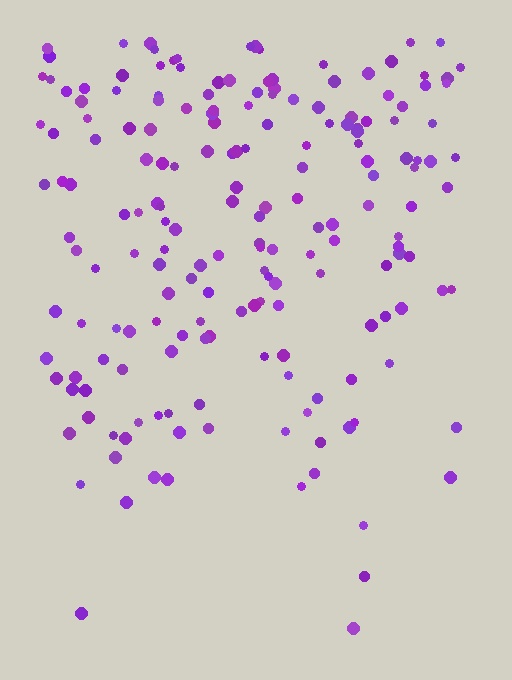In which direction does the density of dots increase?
From bottom to top, with the top side densest.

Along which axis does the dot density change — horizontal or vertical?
Vertical.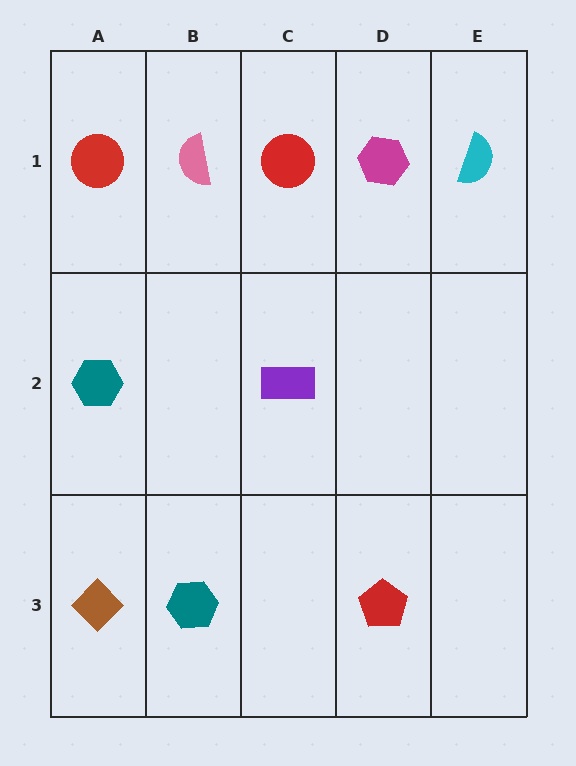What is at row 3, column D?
A red pentagon.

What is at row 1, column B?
A pink semicircle.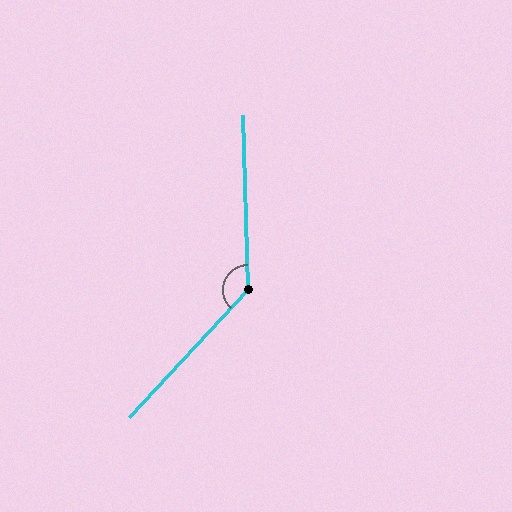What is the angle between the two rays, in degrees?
Approximately 135 degrees.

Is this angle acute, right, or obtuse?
It is obtuse.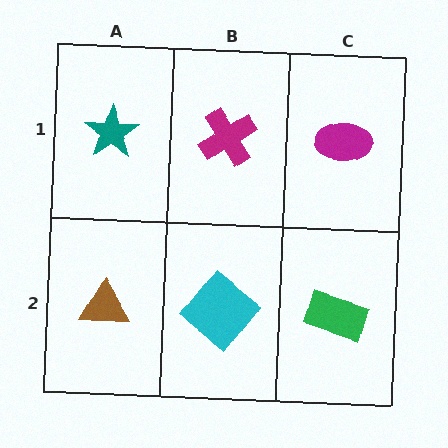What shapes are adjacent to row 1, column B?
A cyan diamond (row 2, column B), a teal star (row 1, column A), a magenta ellipse (row 1, column C).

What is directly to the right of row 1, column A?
A magenta cross.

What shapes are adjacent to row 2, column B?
A magenta cross (row 1, column B), a brown triangle (row 2, column A), a green rectangle (row 2, column C).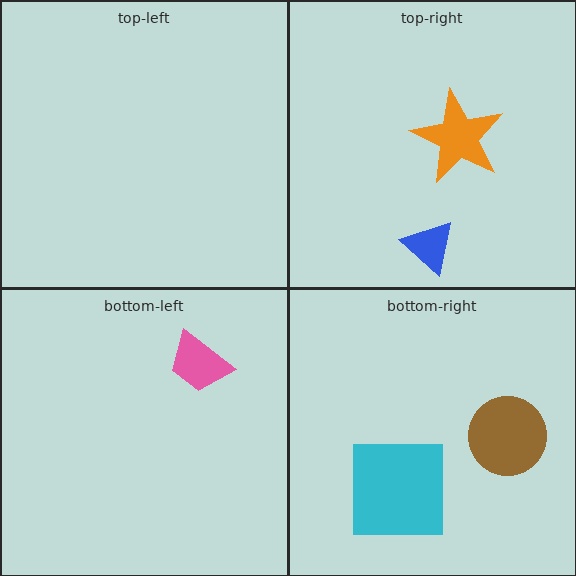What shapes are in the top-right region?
The orange star, the blue triangle.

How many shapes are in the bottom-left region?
1.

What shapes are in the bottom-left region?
The pink trapezoid.